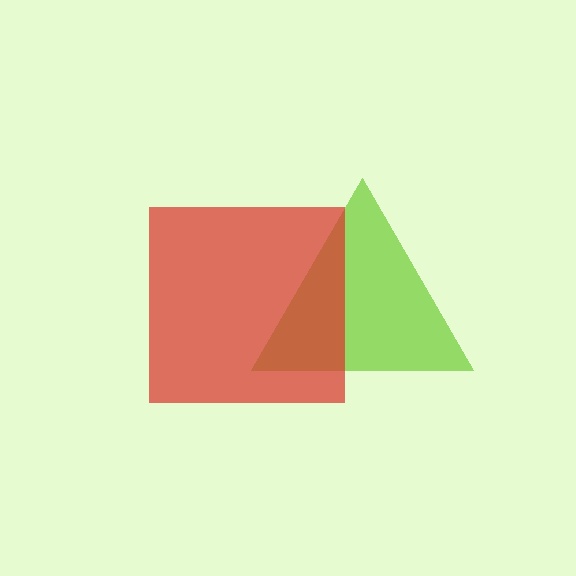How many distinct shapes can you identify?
There are 2 distinct shapes: a lime triangle, a red square.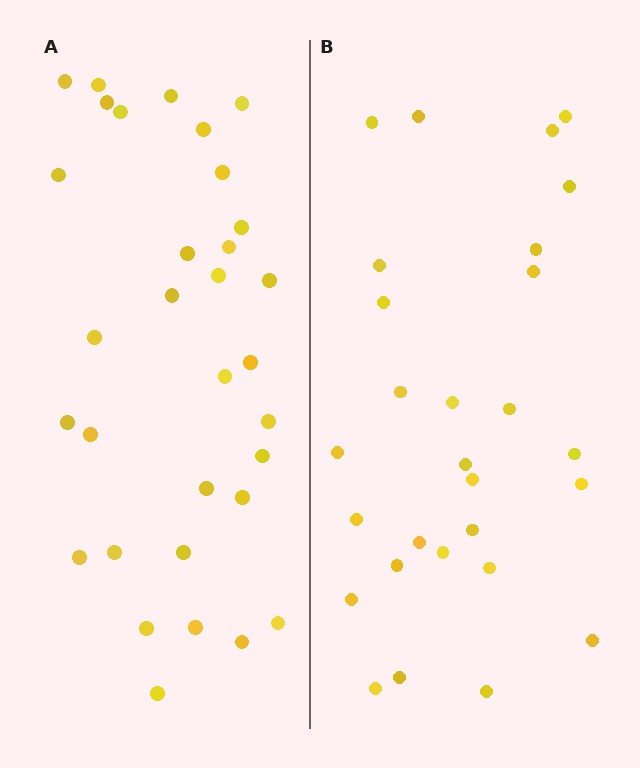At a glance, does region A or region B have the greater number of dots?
Region A (the left region) has more dots.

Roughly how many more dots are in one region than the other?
Region A has about 4 more dots than region B.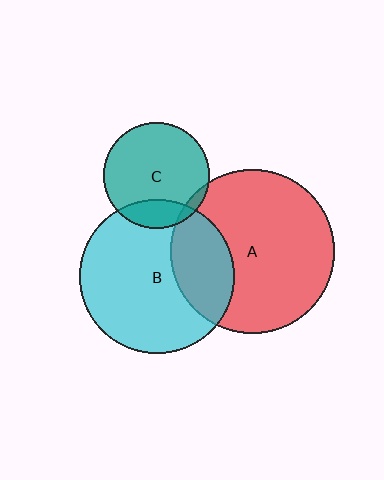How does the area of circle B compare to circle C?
Approximately 2.1 times.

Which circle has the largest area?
Circle A (red).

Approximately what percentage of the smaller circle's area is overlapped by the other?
Approximately 30%.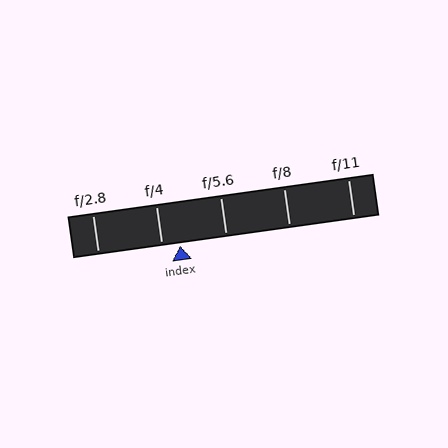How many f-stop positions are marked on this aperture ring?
There are 5 f-stop positions marked.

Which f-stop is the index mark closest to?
The index mark is closest to f/4.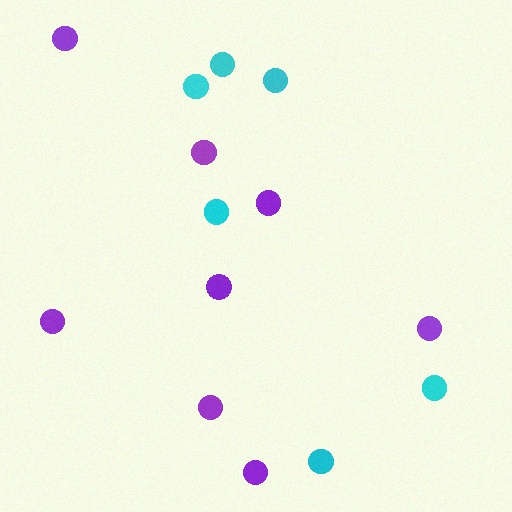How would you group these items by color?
There are 2 groups: one group of purple circles (8) and one group of cyan circles (6).